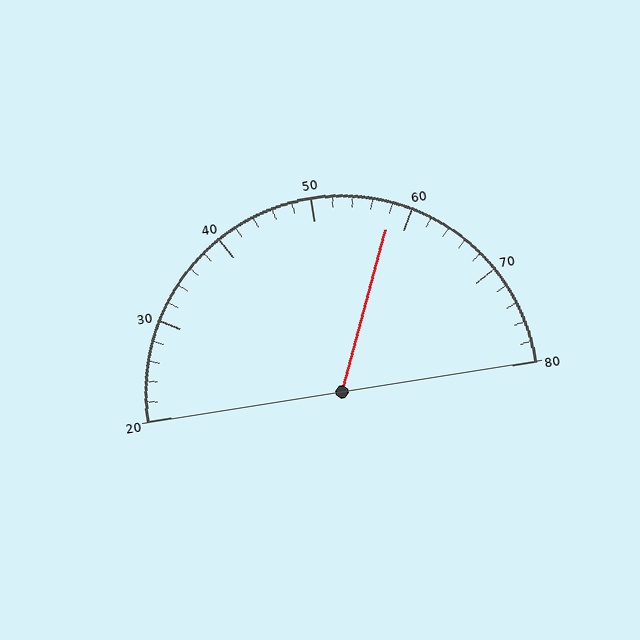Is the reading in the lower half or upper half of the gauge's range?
The reading is in the upper half of the range (20 to 80).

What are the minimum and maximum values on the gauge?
The gauge ranges from 20 to 80.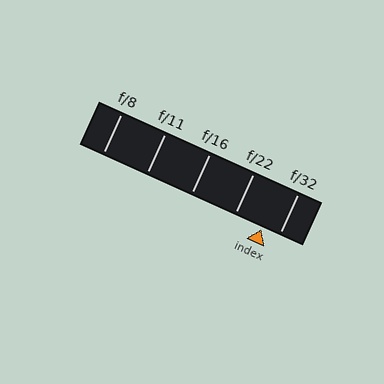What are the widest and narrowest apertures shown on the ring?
The widest aperture shown is f/8 and the narrowest is f/32.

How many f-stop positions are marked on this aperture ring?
There are 5 f-stop positions marked.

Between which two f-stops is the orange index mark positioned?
The index mark is between f/22 and f/32.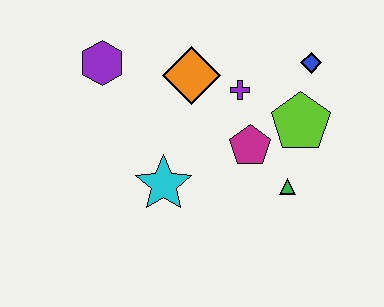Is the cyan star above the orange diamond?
No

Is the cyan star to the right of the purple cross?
No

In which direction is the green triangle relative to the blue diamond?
The green triangle is below the blue diamond.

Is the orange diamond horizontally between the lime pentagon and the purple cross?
No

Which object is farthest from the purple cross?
The purple hexagon is farthest from the purple cross.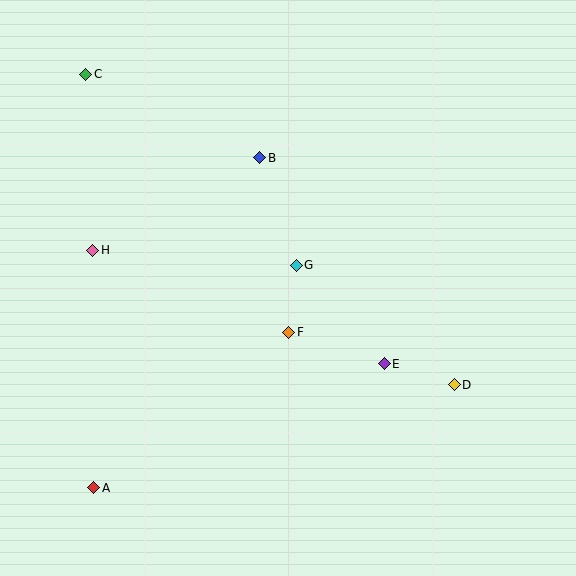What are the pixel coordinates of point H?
Point H is at (93, 250).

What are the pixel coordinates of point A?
Point A is at (94, 488).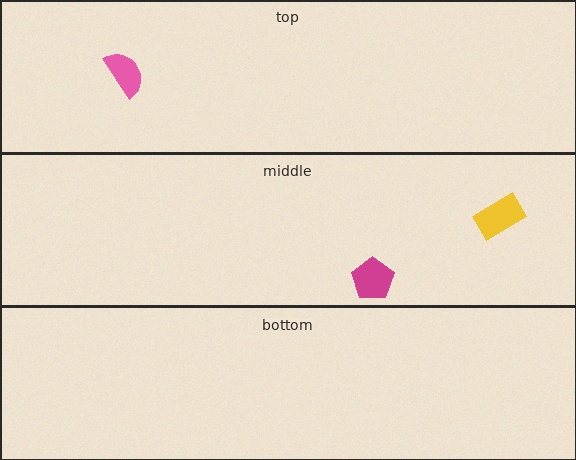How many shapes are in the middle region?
2.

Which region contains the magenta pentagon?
The middle region.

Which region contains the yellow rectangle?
The middle region.